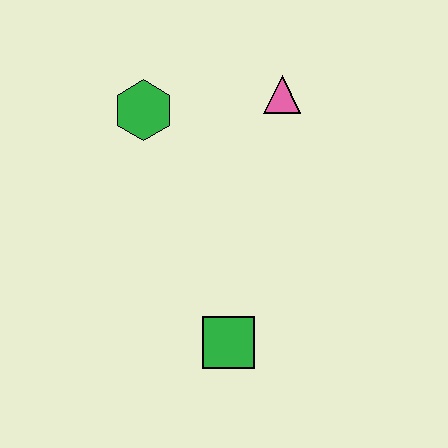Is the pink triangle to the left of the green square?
No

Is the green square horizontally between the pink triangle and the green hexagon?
Yes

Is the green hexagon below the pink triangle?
Yes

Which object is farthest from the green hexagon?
The green square is farthest from the green hexagon.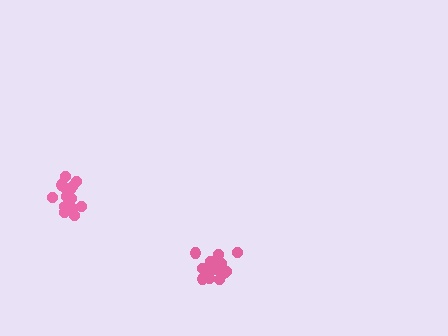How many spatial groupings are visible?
There are 2 spatial groupings.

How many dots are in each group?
Group 1: 15 dots, Group 2: 19 dots (34 total).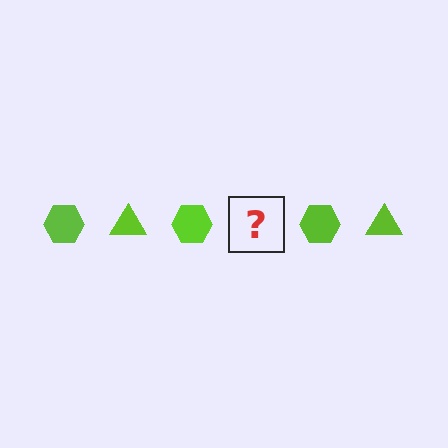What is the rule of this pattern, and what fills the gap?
The rule is that the pattern cycles through hexagon, triangle shapes in lime. The gap should be filled with a lime triangle.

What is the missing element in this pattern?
The missing element is a lime triangle.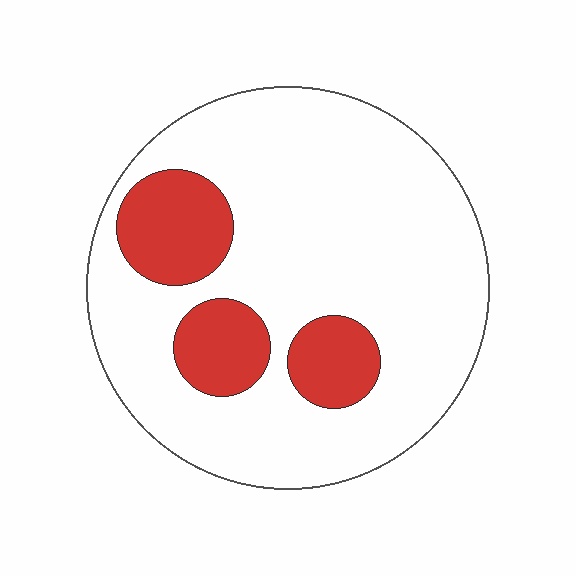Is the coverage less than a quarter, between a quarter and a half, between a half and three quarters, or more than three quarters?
Less than a quarter.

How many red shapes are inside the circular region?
3.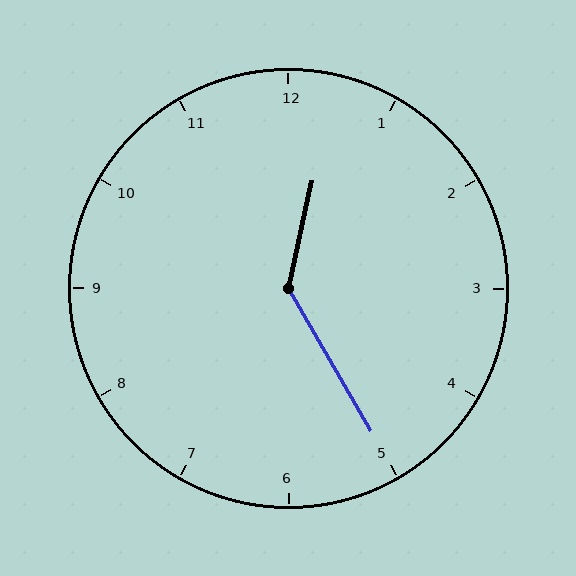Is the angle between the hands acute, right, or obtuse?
It is obtuse.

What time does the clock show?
12:25.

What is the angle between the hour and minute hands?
Approximately 138 degrees.